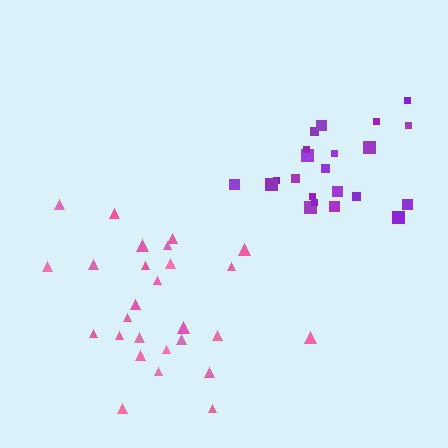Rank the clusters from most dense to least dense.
purple, pink.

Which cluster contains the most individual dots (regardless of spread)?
Pink (27).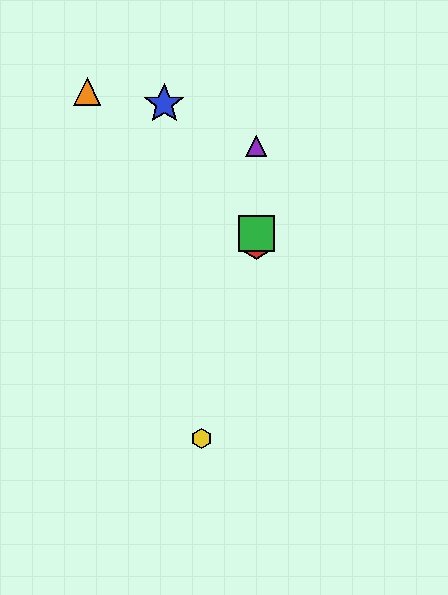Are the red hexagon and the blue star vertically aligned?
No, the red hexagon is at x≈256 and the blue star is at x≈164.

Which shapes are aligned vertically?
The red hexagon, the green square, the purple triangle are aligned vertically.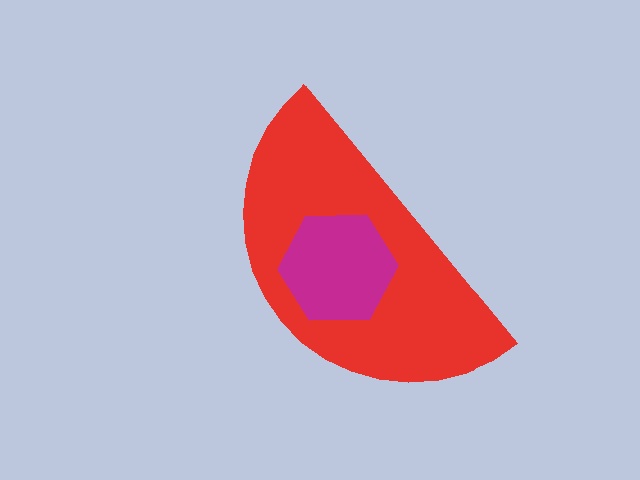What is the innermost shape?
The magenta hexagon.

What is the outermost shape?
The red semicircle.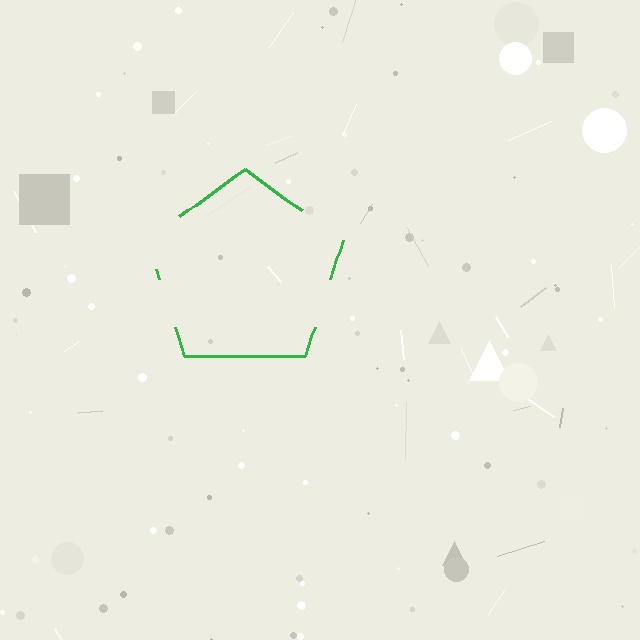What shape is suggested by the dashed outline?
The dashed outline suggests a pentagon.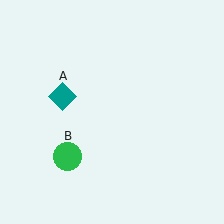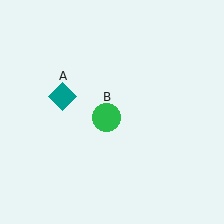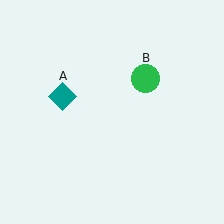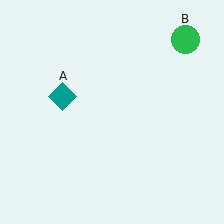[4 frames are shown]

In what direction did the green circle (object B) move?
The green circle (object B) moved up and to the right.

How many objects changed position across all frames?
1 object changed position: green circle (object B).